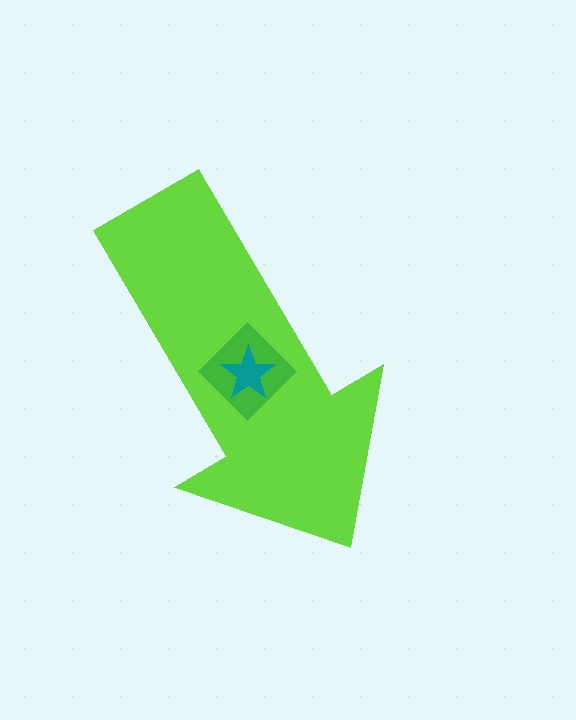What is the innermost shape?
The teal star.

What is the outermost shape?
The lime arrow.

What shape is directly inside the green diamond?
The teal star.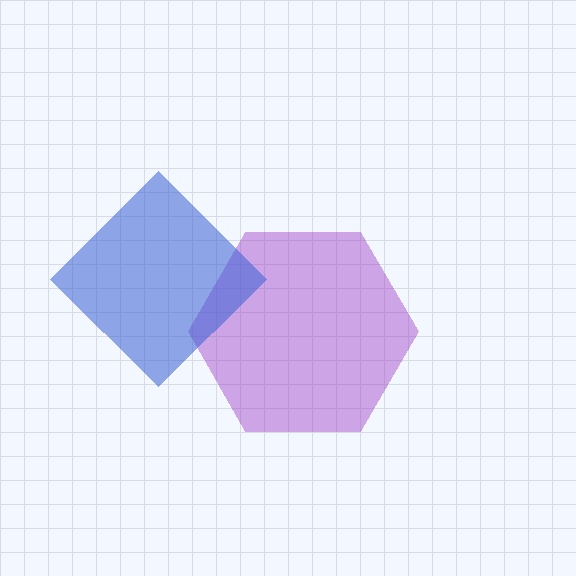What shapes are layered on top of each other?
The layered shapes are: a purple hexagon, a blue diamond.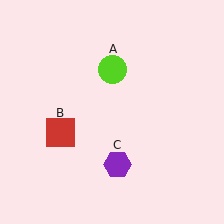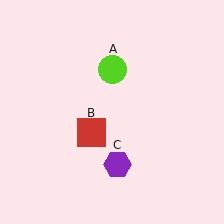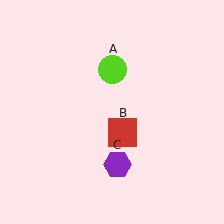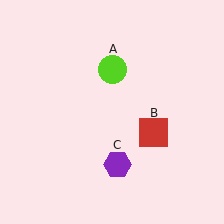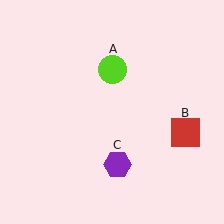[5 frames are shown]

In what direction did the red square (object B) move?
The red square (object B) moved right.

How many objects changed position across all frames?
1 object changed position: red square (object B).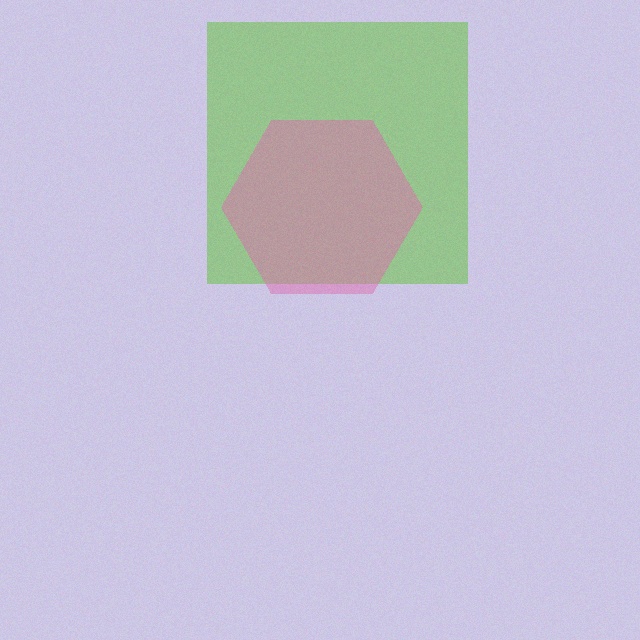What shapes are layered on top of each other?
The layered shapes are: a lime square, a pink hexagon.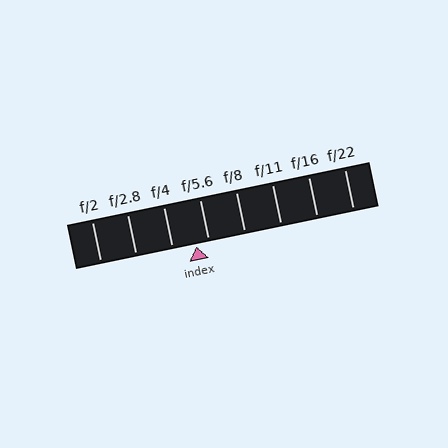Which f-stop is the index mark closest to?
The index mark is closest to f/5.6.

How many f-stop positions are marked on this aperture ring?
There are 8 f-stop positions marked.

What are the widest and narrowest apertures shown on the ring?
The widest aperture shown is f/2 and the narrowest is f/22.